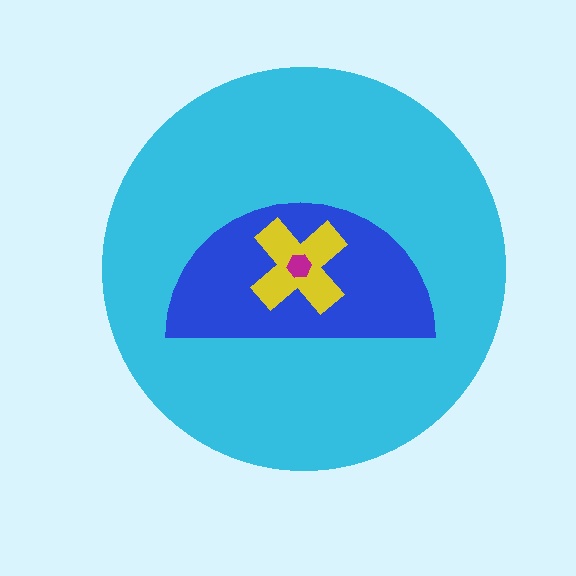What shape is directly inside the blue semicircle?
The yellow cross.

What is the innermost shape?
The magenta hexagon.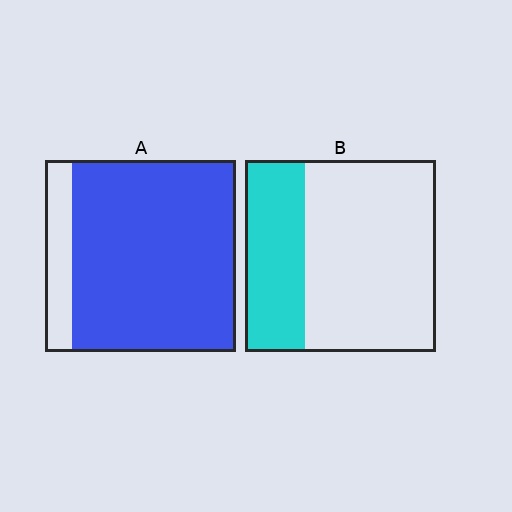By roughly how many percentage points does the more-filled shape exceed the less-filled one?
By roughly 55 percentage points (A over B).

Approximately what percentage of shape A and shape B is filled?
A is approximately 85% and B is approximately 30%.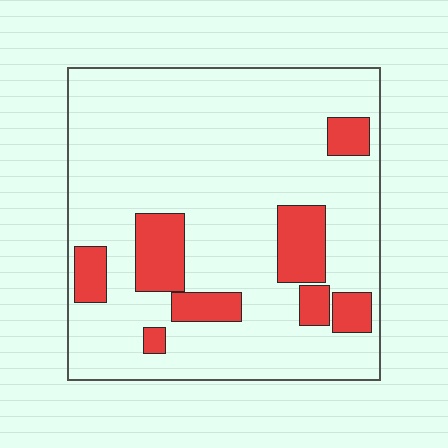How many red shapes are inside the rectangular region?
8.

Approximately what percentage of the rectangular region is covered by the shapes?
Approximately 15%.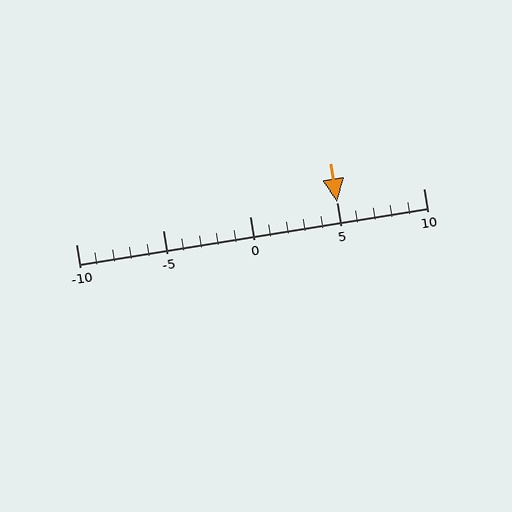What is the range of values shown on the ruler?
The ruler shows values from -10 to 10.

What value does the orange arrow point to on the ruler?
The orange arrow points to approximately 5.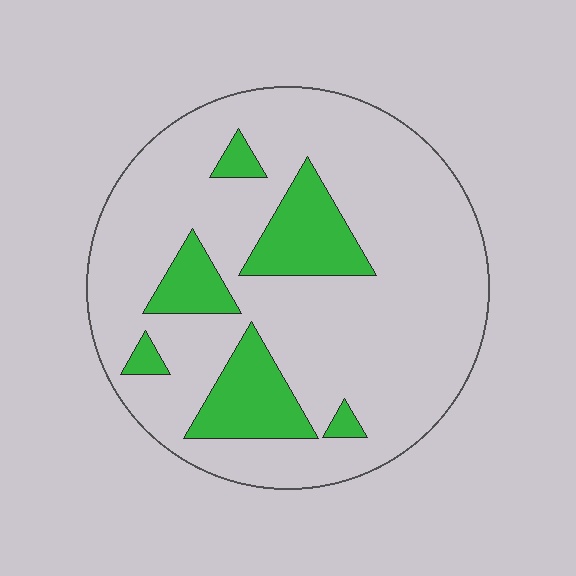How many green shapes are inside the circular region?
6.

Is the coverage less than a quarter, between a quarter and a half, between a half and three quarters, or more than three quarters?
Less than a quarter.